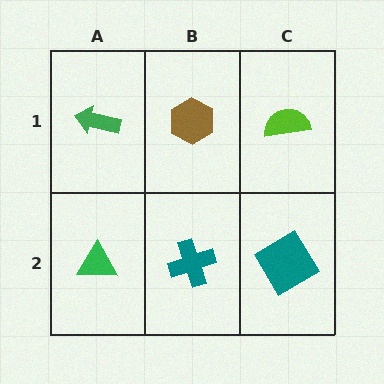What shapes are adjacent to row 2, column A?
A green arrow (row 1, column A), a teal cross (row 2, column B).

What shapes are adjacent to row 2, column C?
A lime semicircle (row 1, column C), a teal cross (row 2, column B).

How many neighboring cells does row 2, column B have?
3.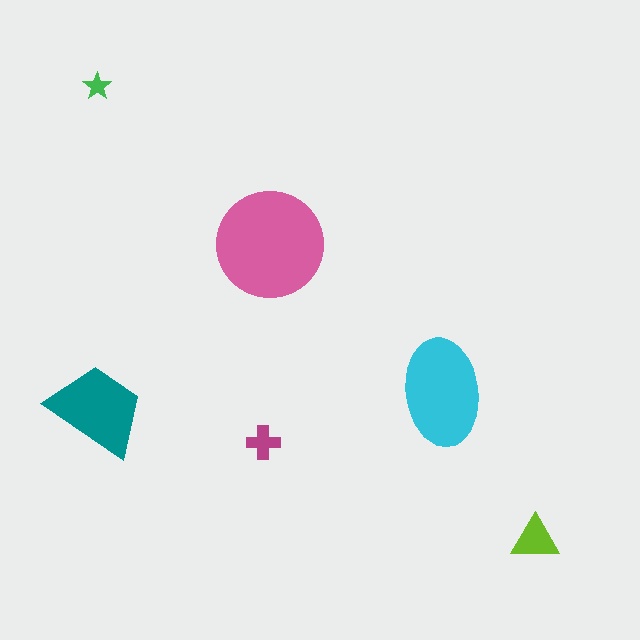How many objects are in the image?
There are 6 objects in the image.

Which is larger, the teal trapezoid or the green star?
The teal trapezoid.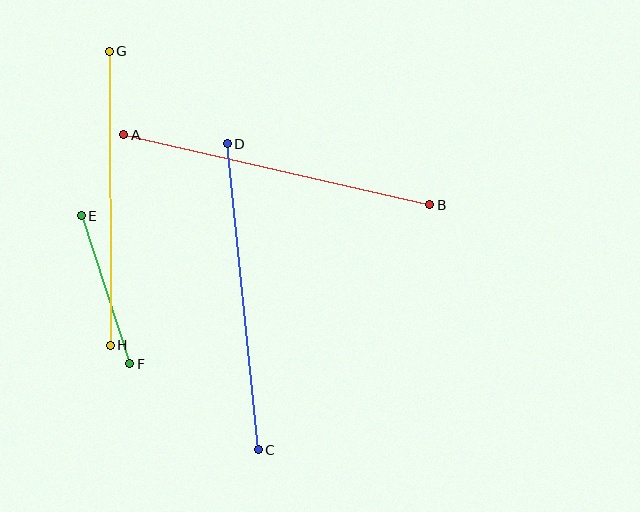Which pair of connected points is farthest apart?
Points A and B are farthest apart.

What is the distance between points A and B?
The distance is approximately 314 pixels.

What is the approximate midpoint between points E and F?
The midpoint is at approximately (106, 290) pixels.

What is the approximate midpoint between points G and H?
The midpoint is at approximately (110, 198) pixels.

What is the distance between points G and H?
The distance is approximately 294 pixels.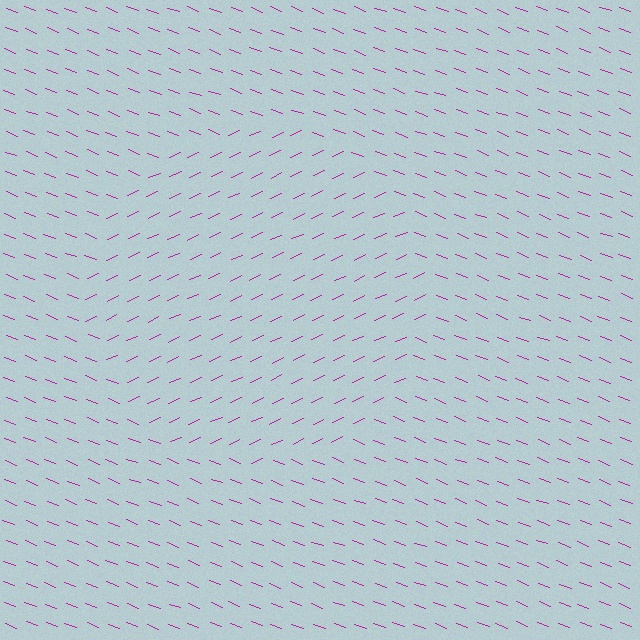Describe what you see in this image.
The image is filled with small magenta line segments. A circle region in the image has lines oriented differently from the surrounding lines, creating a visible texture boundary.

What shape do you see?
I see a circle.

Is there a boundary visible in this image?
Yes, there is a texture boundary formed by a change in line orientation.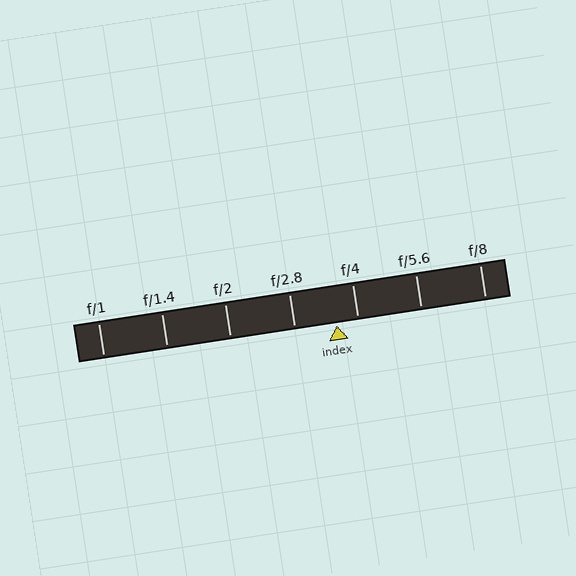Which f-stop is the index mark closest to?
The index mark is closest to f/4.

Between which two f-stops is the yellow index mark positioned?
The index mark is between f/2.8 and f/4.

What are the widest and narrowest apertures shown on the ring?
The widest aperture shown is f/1 and the narrowest is f/8.